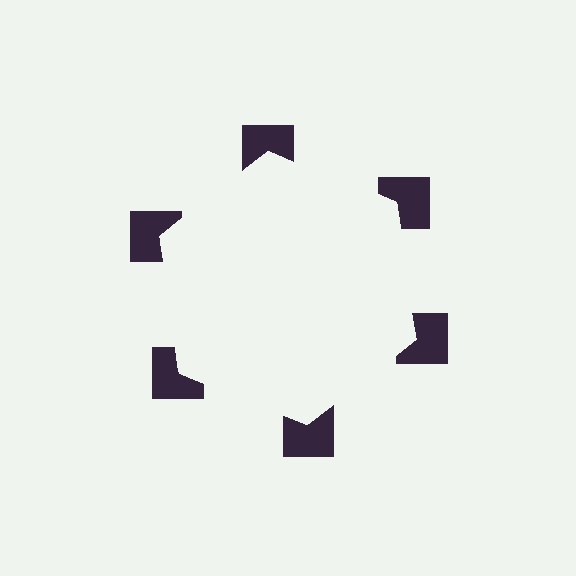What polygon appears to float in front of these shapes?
An illusory hexagon — its edges are inferred from the aligned wedge cuts in the notched squares, not physically drawn.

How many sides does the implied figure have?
6 sides.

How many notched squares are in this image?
There are 6 — one at each vertex of the illusory hexagon.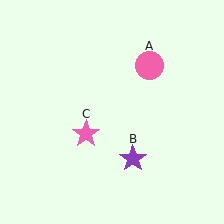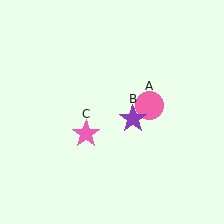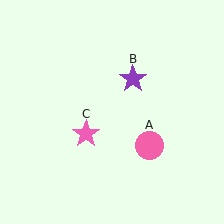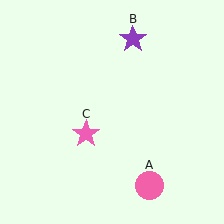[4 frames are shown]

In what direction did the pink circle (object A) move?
The pink circle (object A) moved down.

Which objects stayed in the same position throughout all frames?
Pink star (object C) remained stationary.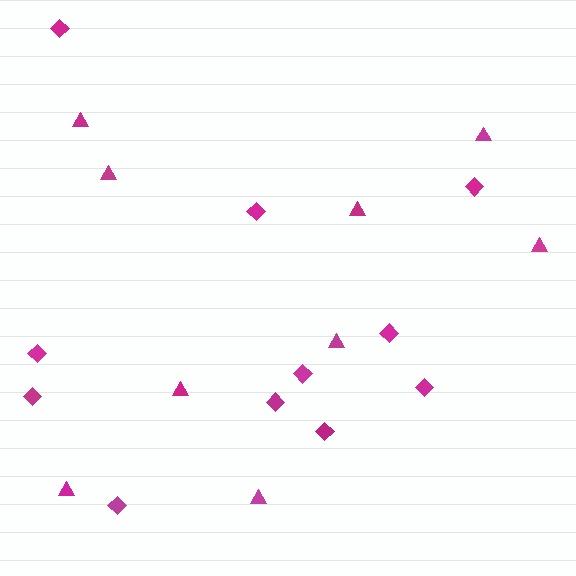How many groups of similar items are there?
There are 2 groups: one group of triangles (9) and one group of diamonds (11).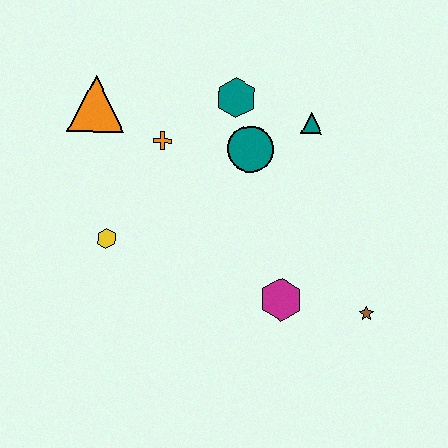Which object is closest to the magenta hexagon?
The brown star is closest to the magenta hexagon.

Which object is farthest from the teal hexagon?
The brown star is farthest from the teal hexagon.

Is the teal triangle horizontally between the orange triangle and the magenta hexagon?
No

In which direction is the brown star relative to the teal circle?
The brown star is below the teal circle.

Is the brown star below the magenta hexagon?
Yes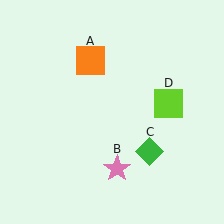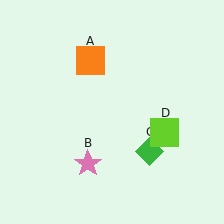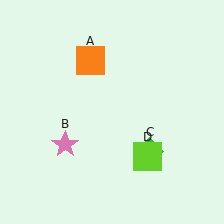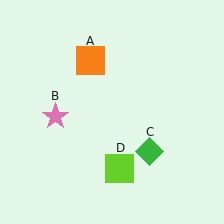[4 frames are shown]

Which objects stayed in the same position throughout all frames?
Orange square (object A) and green diamond (object C) remained stationary.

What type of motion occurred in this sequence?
The pink star (object B), lime square (object D) rotated clockwise around the center of the scene.